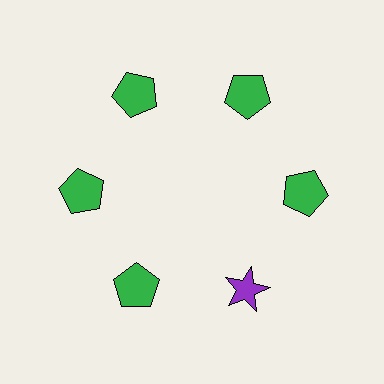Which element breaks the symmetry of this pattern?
The purple star at roughly the 5 o'clock position breaks the symmetry. All other shapes are green pentagons.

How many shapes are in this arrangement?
There are 6 shapes arranged in a ring pattern.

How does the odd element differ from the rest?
It differs in both color (purple instead of green) and shape (star instead of pentagon).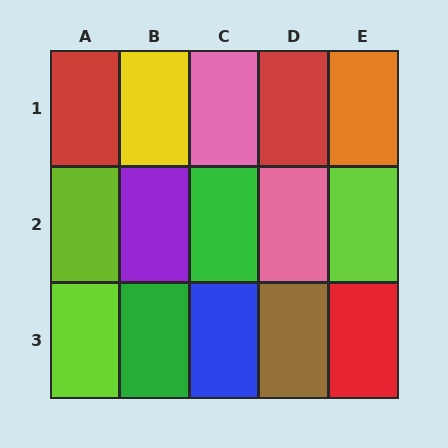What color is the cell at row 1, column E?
Orange.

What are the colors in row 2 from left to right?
Lime, purple, green, pink, lime.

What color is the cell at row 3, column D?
Brown.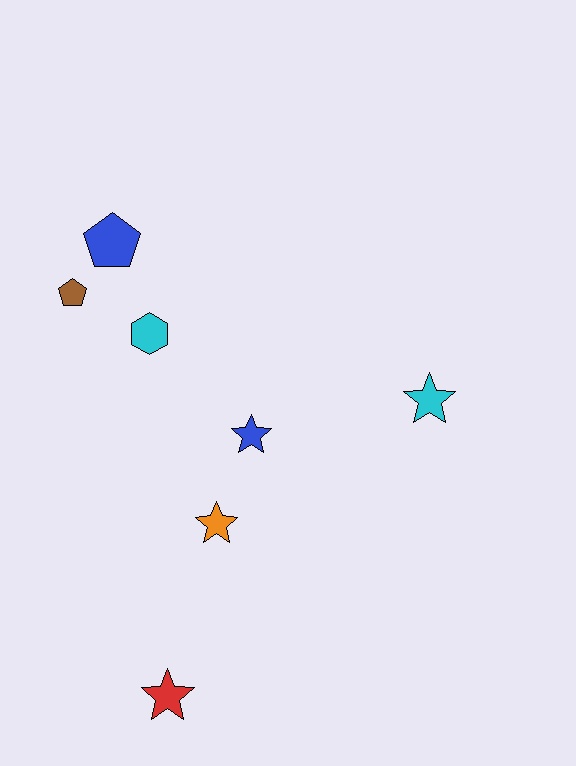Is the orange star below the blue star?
Yes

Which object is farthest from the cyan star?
The red star is farthest from the cyan star.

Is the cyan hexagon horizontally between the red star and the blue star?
No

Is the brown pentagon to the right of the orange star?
No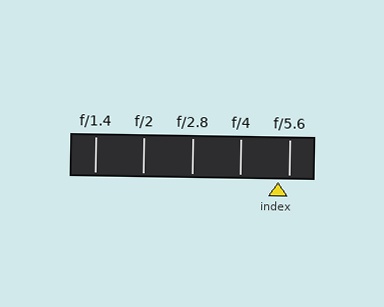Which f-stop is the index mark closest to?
The index mark is closest to f/5.6.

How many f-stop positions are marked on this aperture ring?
There are 5 f-stop positions marked.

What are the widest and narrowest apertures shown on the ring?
The widest aperture shown is f/1.4 and the narrowest is f/5.6.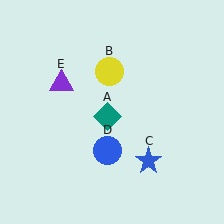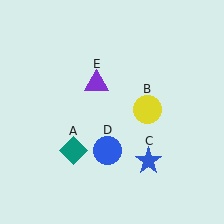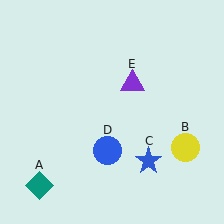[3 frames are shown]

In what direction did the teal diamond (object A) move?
The teal diamond (object A) moved down and to the left.